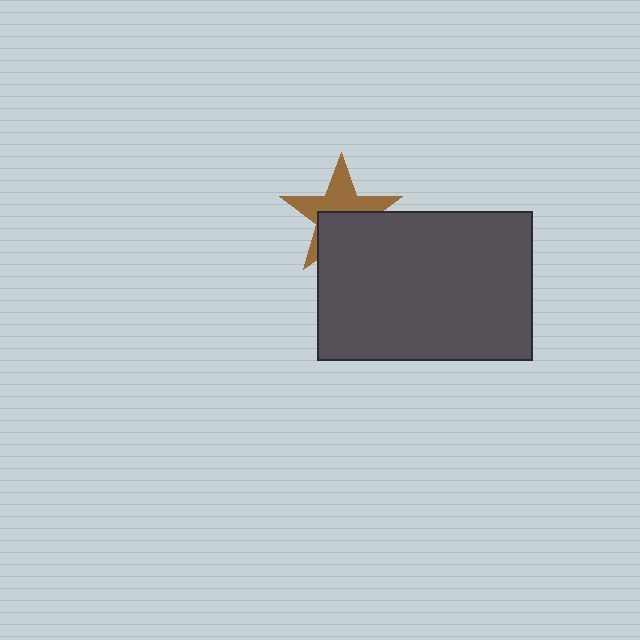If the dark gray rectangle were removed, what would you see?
You would see the complete brown star.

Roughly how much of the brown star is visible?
About half of it is visible (roughly 55%).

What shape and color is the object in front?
The object in front is a dark gray rectangle.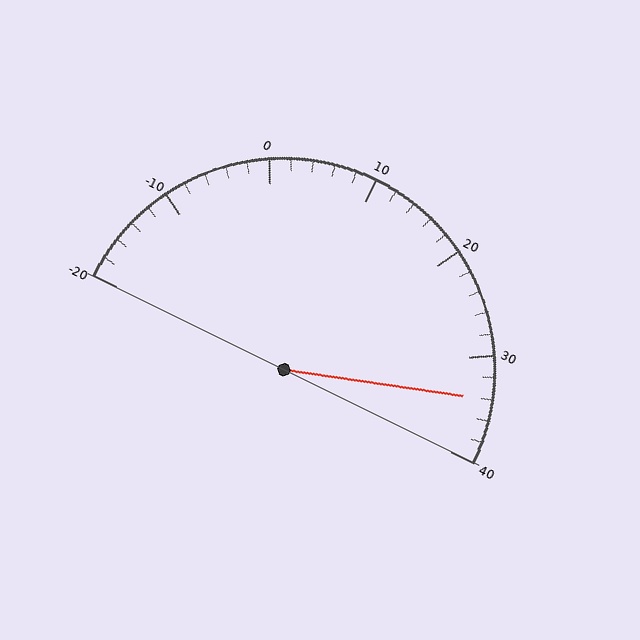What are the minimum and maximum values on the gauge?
The gauge ranges from -20 to 40.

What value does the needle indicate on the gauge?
The needle indicates approximately 34.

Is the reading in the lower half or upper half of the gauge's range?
The reading is in the upper half of the range (-20 to 40).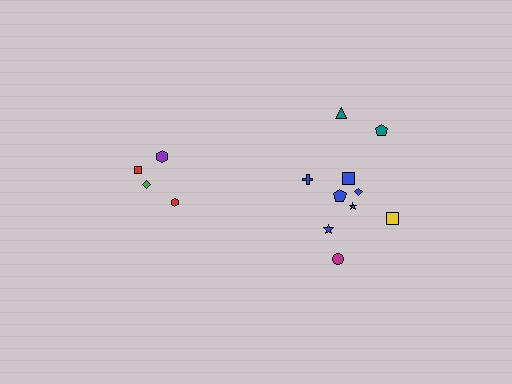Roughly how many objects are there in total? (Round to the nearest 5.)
Roughly 15 objects in total.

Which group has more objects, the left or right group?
The right group.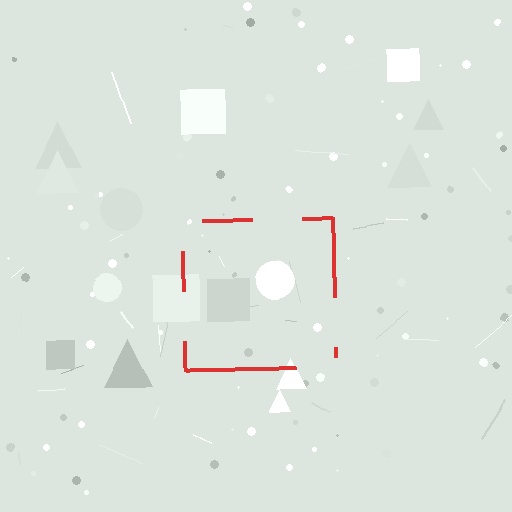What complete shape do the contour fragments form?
The contour fragments form a square.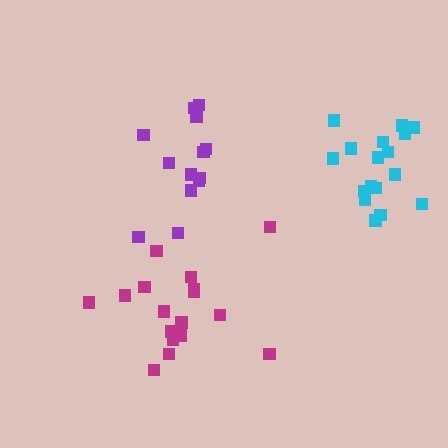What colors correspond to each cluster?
The clusters are colored: magenta, cyan, purple.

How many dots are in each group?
Group 1: 17 dots, Group 2: 17 dots, Group 3: 13 dots (47 total).